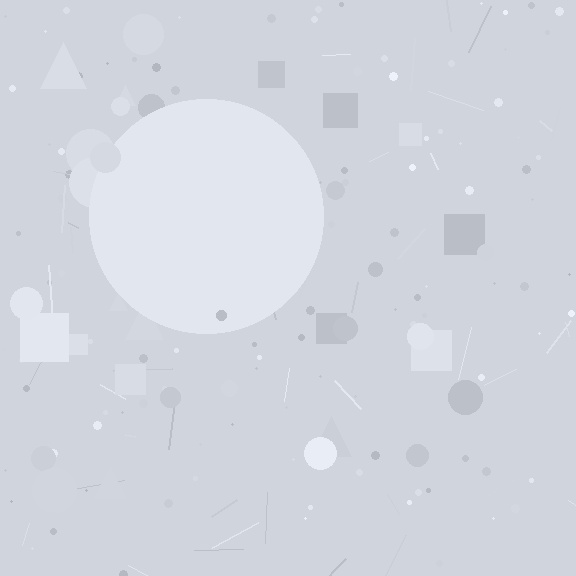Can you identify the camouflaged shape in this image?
The camouflaged shape is a circle.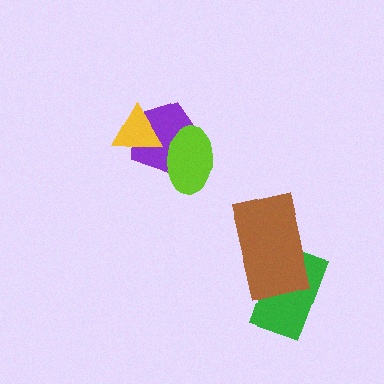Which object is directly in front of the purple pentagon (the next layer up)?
The yellow triangle is directly in front of the purple pentagon.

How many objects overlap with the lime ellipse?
1 object overlaps with the lime ellipse.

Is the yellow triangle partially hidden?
No, no other shape covers it.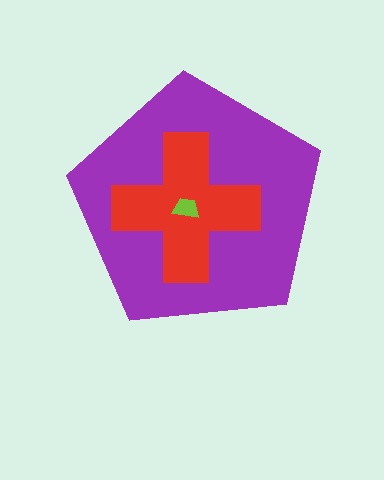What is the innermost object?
The lime trapezoid.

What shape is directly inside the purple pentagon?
The red cross.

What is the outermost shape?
The purple pentagon.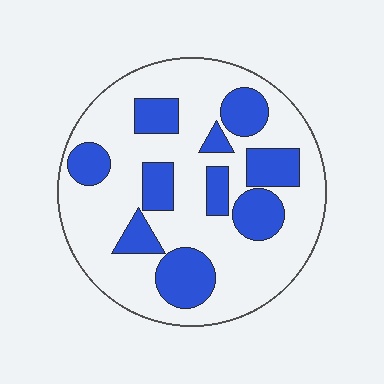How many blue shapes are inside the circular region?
10.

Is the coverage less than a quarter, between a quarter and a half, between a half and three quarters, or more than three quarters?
Between a quarter and a half.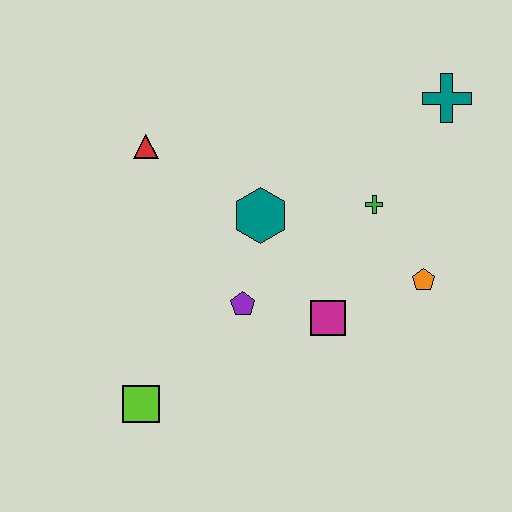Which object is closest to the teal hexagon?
The purple pentagon is closest to the teal hexagon.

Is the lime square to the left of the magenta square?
Yes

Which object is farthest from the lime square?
The teal cross is farthest from the lime square.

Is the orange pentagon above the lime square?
Yes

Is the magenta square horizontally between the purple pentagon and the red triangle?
No